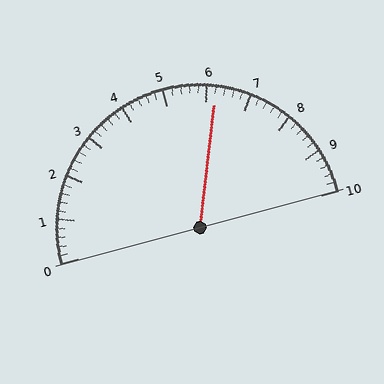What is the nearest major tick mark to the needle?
The nearest major tick mark is 6.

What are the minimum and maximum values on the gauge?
The gauge ranges from 0 to 10.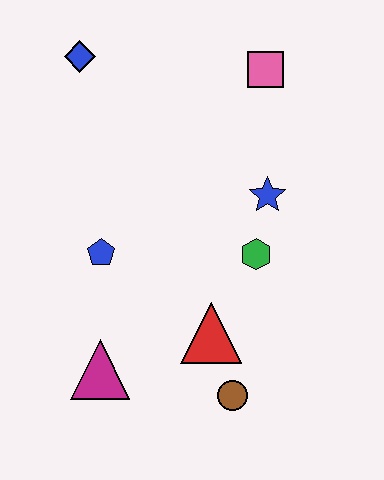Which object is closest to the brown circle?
The red triangle is closest to the brown circle.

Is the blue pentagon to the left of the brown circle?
Yes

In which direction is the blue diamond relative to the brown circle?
The blue diamond is above the brown circle.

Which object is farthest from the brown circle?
The blue diamond is farthest from the brown circle.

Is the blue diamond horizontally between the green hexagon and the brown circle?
No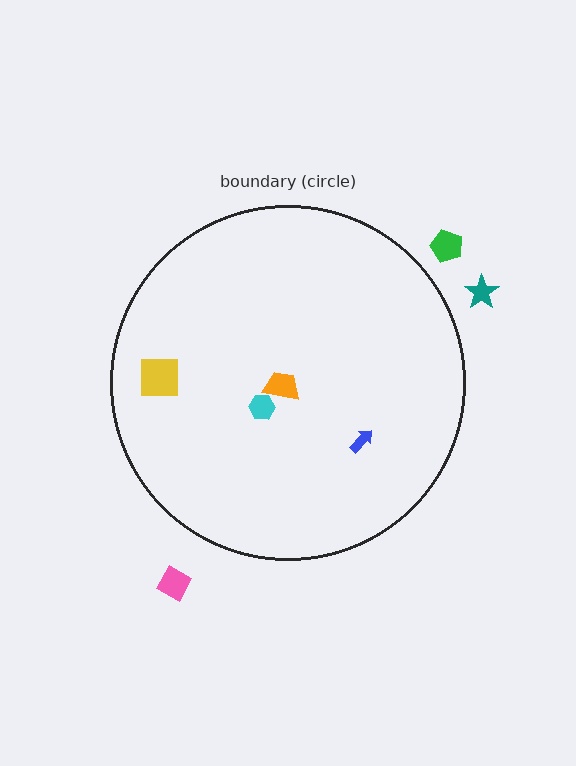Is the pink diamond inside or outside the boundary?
Outside.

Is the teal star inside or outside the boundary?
Outside.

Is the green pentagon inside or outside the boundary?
Outside.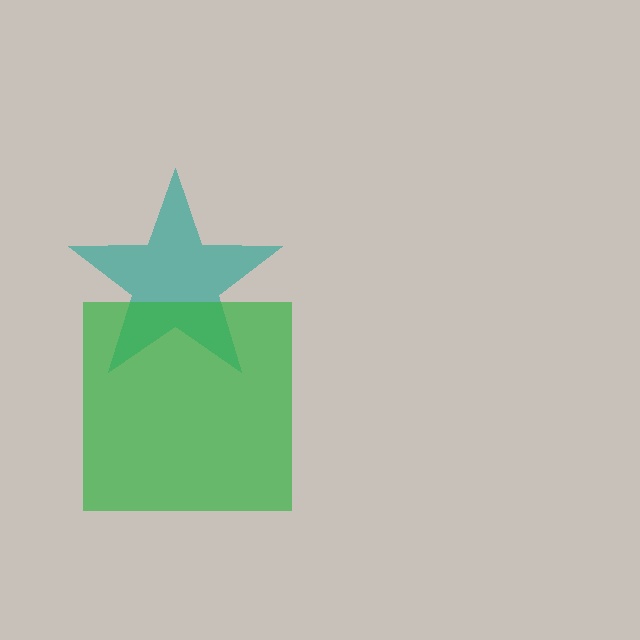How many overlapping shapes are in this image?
There are 2 overlapping shapes in the image.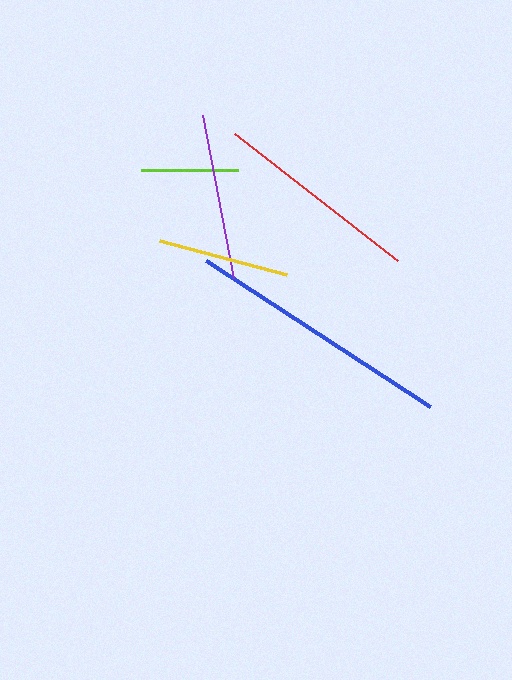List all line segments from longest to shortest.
From longest to shortest: blue, red, purple, yellow, lime.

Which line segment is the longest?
The blue line is the longest at approximately 267 pixels.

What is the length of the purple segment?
The purple segment is approximately 166 pixels long.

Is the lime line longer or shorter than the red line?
The red line is longer than the lime line.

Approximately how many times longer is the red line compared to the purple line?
The red line is approximately 1.2 times the length of the purple line.